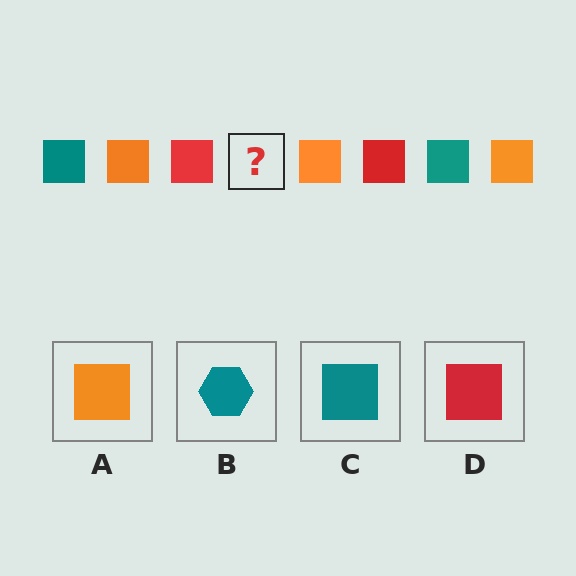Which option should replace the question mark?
Option C.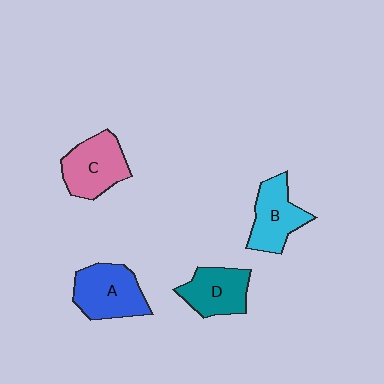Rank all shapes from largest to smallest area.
From largest to smallest: A (blue), C (pink), B (cyan), D (teal).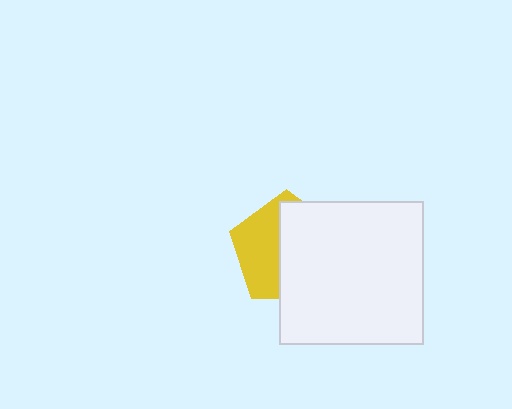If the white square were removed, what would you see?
You would see the complete yellow pentagon.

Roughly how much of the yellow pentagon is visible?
A small part of it is visible (roughly 43%).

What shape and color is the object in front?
The object in front is a white square.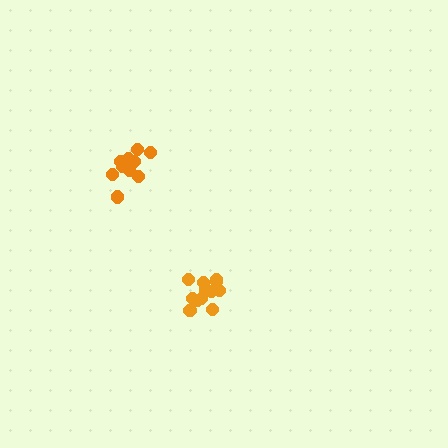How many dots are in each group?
Group 1: 12 dots, Group 2: 10 dots (22 total).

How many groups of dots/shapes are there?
There are 2 groups.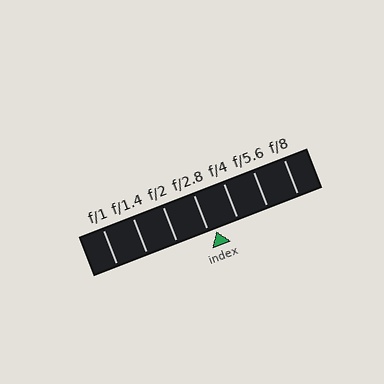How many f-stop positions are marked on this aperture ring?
There are 7 f-stop positions marked.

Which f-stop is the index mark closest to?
The index mark is closest to f/2.8.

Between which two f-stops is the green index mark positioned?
The index mark is between f/2.8 and f/4.